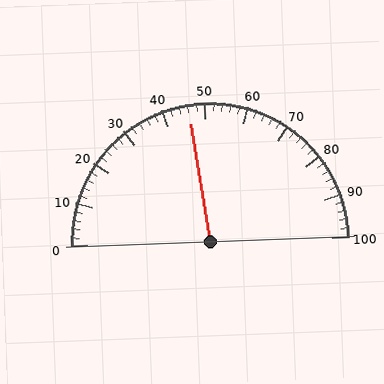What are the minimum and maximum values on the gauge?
The gauge ranges from 0 to 100.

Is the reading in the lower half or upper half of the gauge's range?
The reading is in the lower half of the range (0 to 100).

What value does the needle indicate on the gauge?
The needle indicates approximately 46.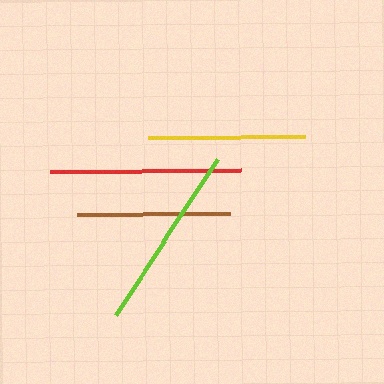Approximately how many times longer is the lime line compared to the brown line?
The lime line is approximately 1.2 times the length of the brown line.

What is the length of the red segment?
The red segment is approximately 191 pixels long.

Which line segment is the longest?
The red line is the longest at approximately 191 pixels.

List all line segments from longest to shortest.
From longest to shortest: red, lime, yellow, brown.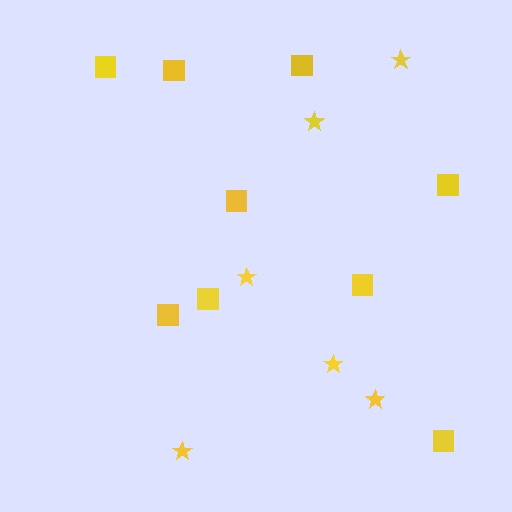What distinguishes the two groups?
There are 2 groups: one group of stars (6) and one group of squares (9).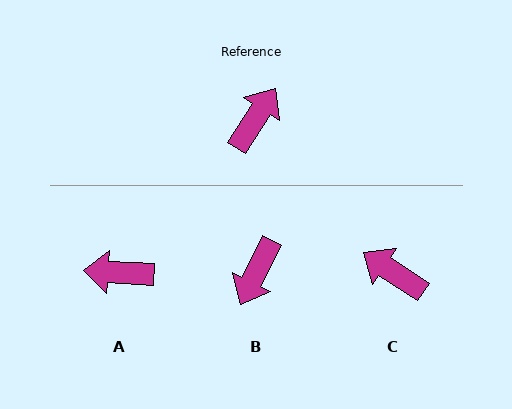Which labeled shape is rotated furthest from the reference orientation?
B, about 173 degrees away.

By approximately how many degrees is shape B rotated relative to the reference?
Approximately 173 degrees clockwise.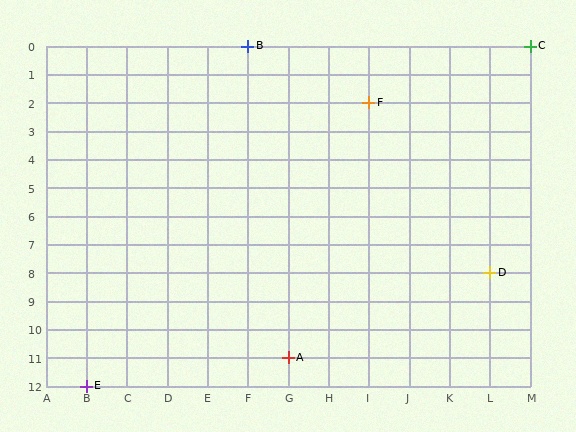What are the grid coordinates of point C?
Point C is at grid coordinates (M, 0).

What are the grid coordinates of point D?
Point D is at grid coordinates (L, 8).